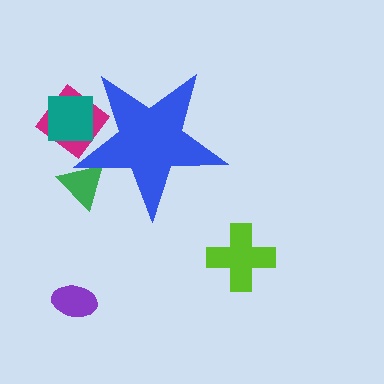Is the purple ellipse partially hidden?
No, the purple ellipse is fully visible.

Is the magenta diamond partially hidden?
Yes, the magenta diamond is partially hidden behind the blue star.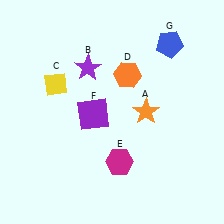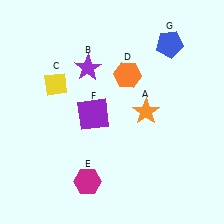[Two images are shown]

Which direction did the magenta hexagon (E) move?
The magenta hexagon (E) moved left.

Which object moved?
The magenta hexagon (E) moved left.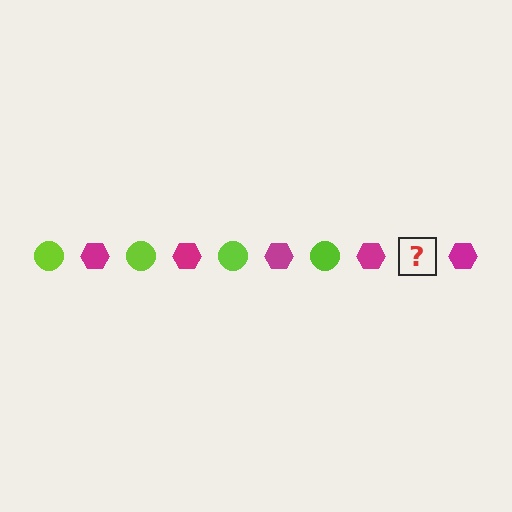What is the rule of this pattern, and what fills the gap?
The rule is that the pattern alternates between lime circle and magenta hexagon. The gap should be filled with a lime circle.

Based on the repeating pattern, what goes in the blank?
The blank should be a lime circle.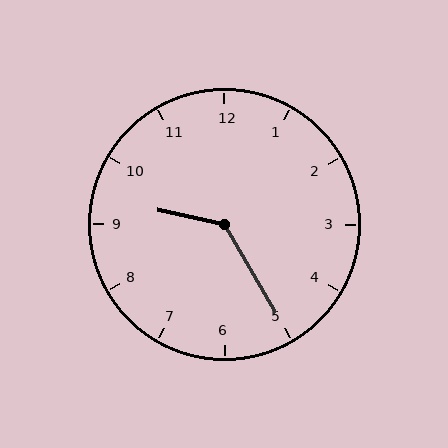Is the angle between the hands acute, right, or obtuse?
It is obtuse.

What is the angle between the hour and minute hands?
Approximately 132 degrees.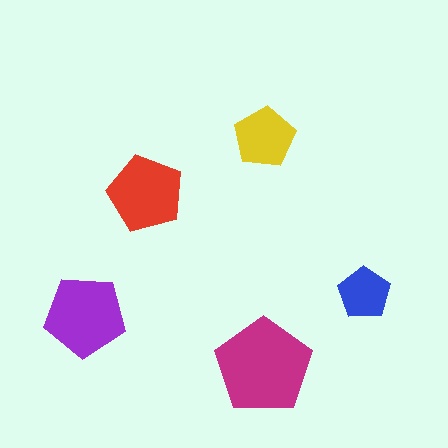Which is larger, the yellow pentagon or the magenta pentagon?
The magenta one.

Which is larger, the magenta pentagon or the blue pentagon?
The magenta one.